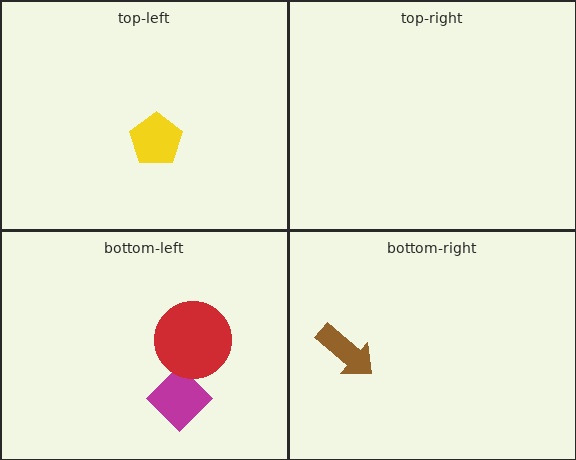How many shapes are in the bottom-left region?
2.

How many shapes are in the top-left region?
1.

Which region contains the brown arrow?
The bottom-right region.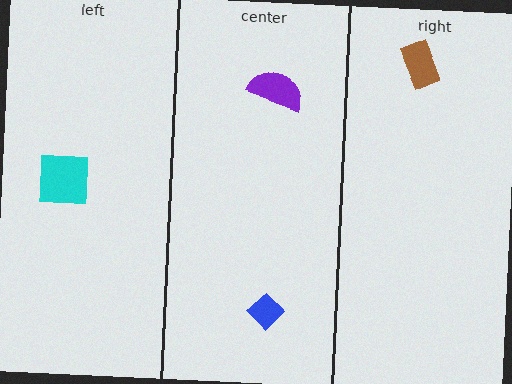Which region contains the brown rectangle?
The right region.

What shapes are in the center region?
The purple semicircle, the blue diamond.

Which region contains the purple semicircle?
The center region.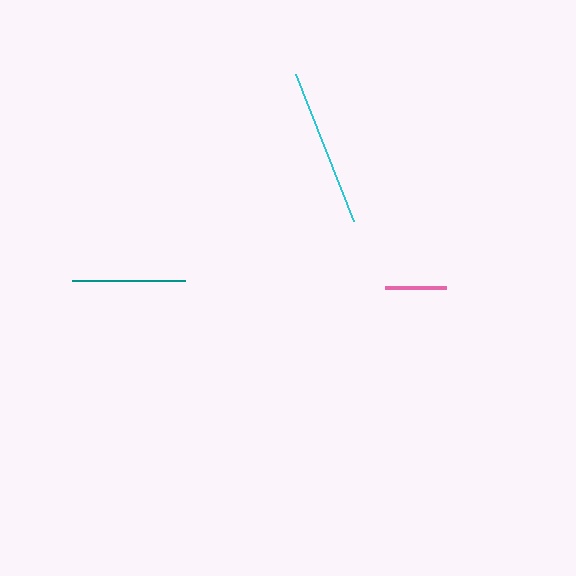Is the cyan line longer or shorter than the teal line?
The cyan line is longer than the teal line.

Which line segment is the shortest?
The pink line is the shortest at approximately 61 pixels.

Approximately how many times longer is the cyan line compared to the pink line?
The cyan line is approximately 2.6 times the length of the pink line.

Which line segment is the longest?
The cyan line is the longest at approximately 158 pixels.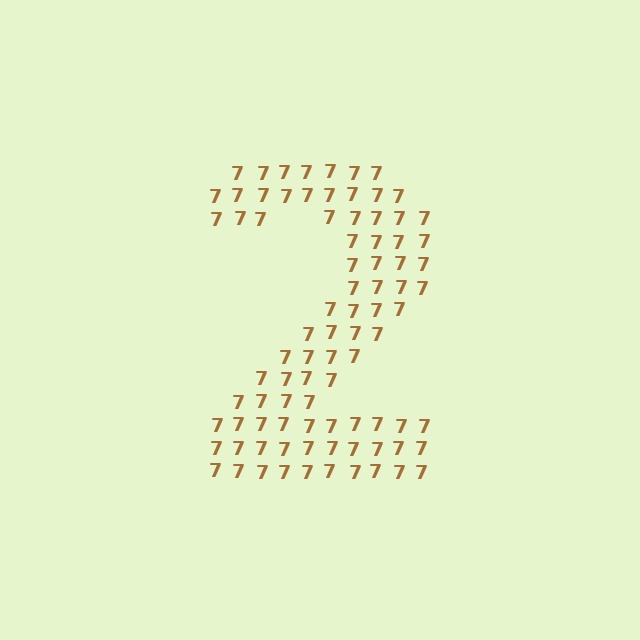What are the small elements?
The small elements are digit 7's.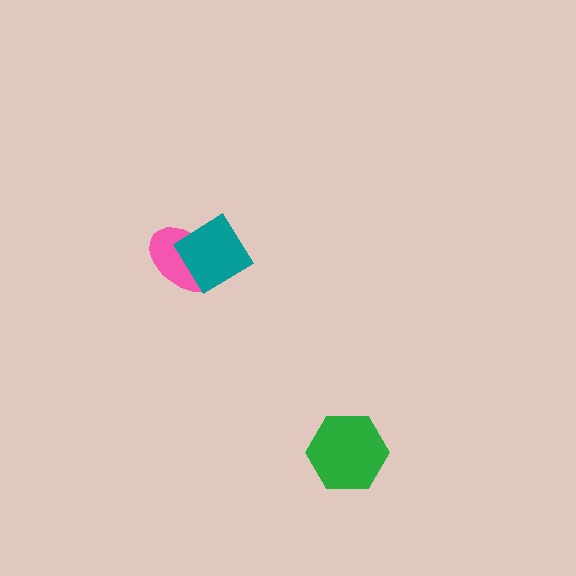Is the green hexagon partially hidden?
No, no other shape covers it.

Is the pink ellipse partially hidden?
Yes, it is partially covered by another shape.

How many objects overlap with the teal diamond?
1 object overlaps with the teal diamond.